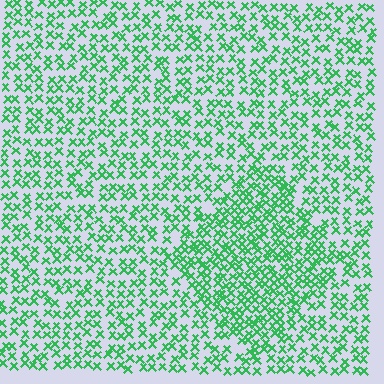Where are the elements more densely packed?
The elements are more densely packed inside the diamond boundary.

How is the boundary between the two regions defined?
The boundary is defined by a change in element density (approximately 1.7x ratio). All elements are the same color, size, and shape.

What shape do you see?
I see a diamond.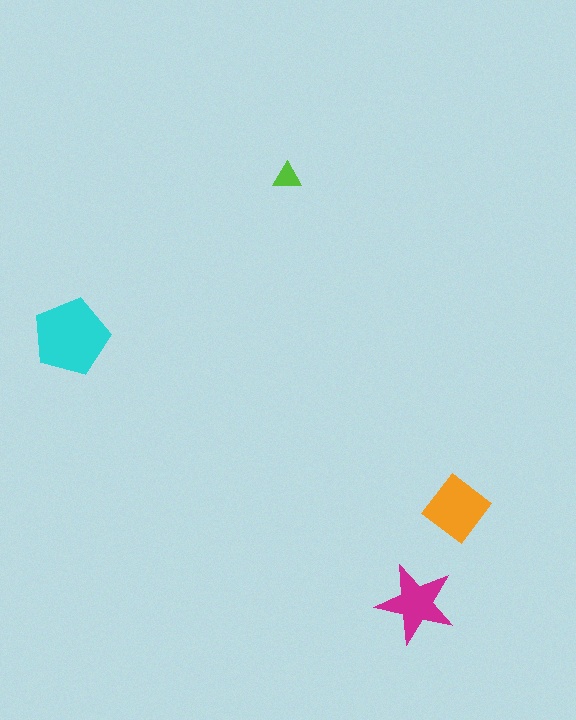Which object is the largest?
The cyan pentagon.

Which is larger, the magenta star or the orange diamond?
The orange diamond.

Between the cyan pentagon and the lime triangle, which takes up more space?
The cyan pentagon.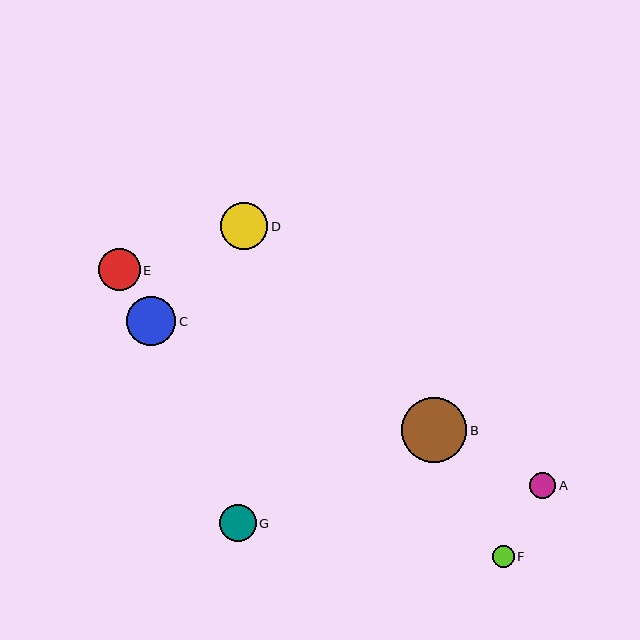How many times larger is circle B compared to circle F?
Circle B is approximately 3.0 times the size of circle F.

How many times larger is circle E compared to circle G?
Circle E is approximately 1.1 times the size of circle G.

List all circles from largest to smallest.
From largest to smallest: B, C, D, E, G, A, F.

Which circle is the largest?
Circle B is the largest with a size of approximately 65 pixels.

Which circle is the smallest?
Circle F is the smallest with a size of approximately 22 pixels.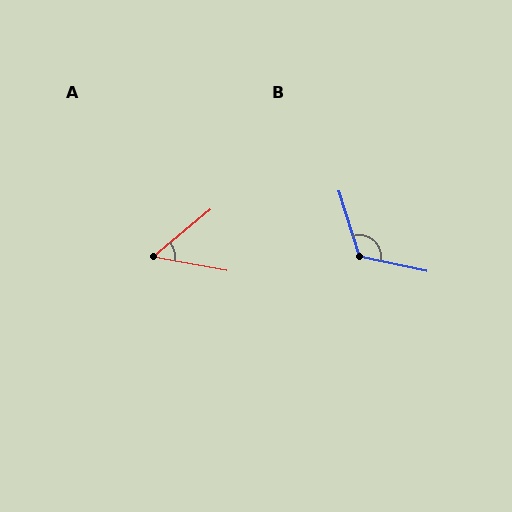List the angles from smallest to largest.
A (50°), B (120°).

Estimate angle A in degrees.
Approximately 50 degrees.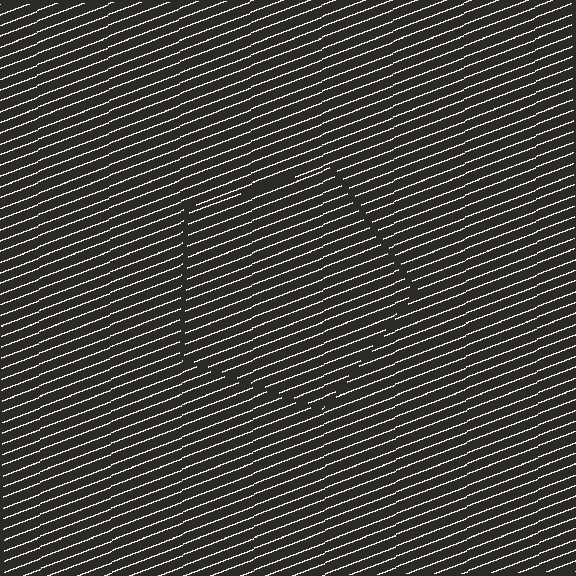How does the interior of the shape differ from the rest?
The interior of the shape contains the same grating, shifted by half a period — the contour is defined by the phase discontinuity where line-ends from the inner and outer gratings abut.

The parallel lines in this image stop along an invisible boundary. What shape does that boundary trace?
An illusory pentagon. The interior of the shape contains the same grating, shifted by half a period — the contour is defined by the phase discontinuity where line-ends from the inner and outer gratings abut.